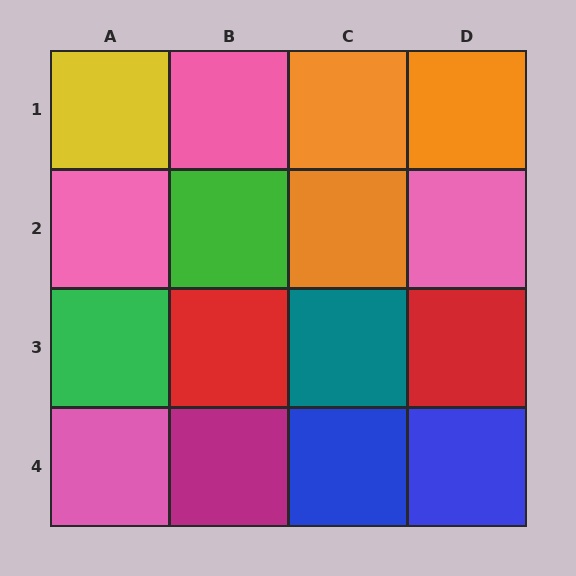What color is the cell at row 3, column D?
Red.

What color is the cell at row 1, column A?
Yellow.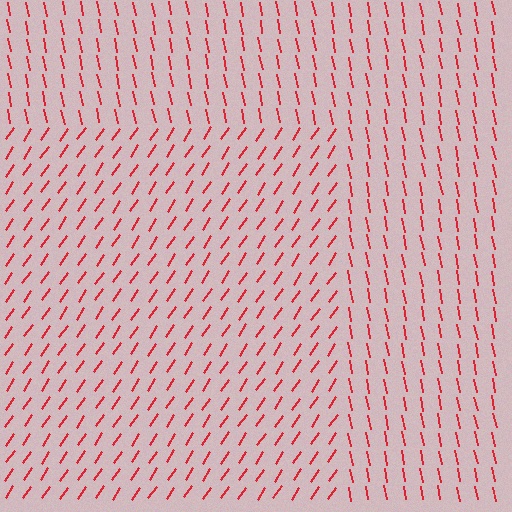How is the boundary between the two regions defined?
The boundary is defined purely by a change in line orientation (approximately 45 degrees difference). All lines are the same color and thickness.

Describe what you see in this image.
The image is filled with small red line segments. A rectangle region in the image has lines oriented differently from the surrounding lines, creating a visible texture boundary.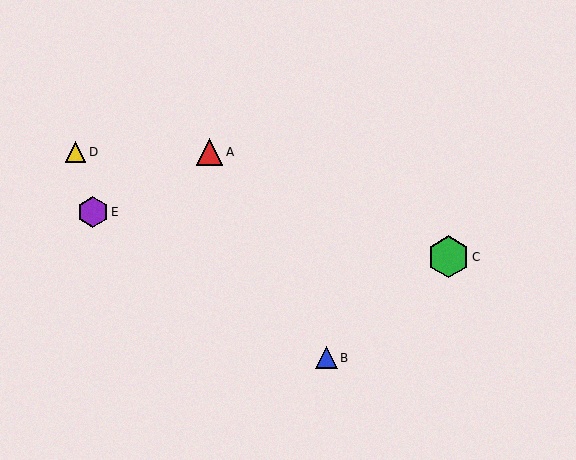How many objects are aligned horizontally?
2 objects (A, D) are aligned horizontally.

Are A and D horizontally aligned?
Yes, both are at y≈152.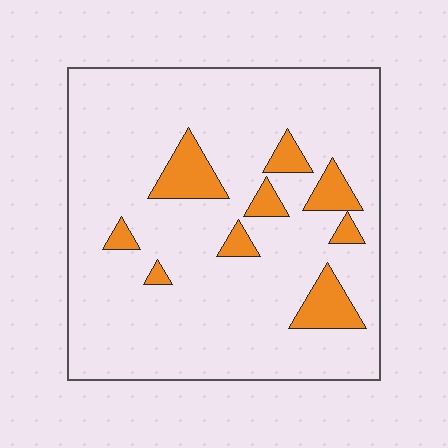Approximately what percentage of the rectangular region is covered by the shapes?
Approximately 10%.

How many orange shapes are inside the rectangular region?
9.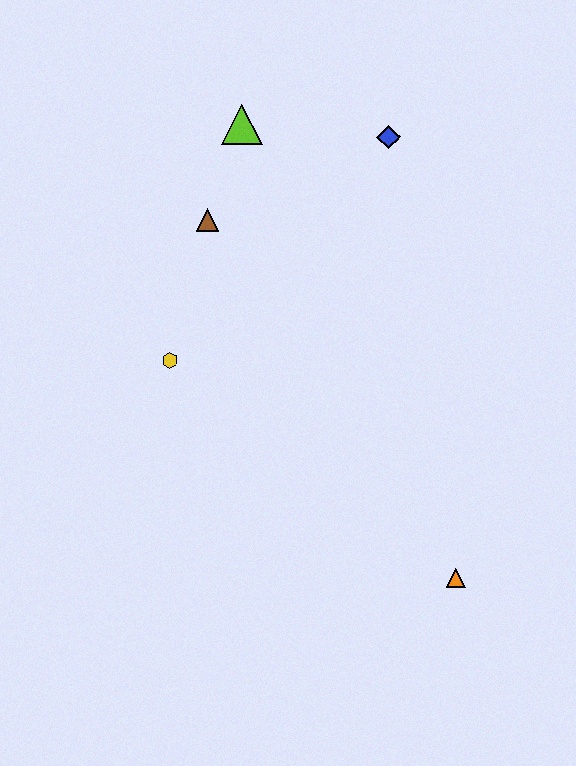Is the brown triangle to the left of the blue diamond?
Yes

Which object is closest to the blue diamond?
The lime triangle is closest to the blue diamond.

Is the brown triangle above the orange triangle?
Yes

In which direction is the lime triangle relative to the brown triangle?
The lime triangle is above the brown triangle.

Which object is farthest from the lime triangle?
The orange triangle is farthest from the lime triangle.